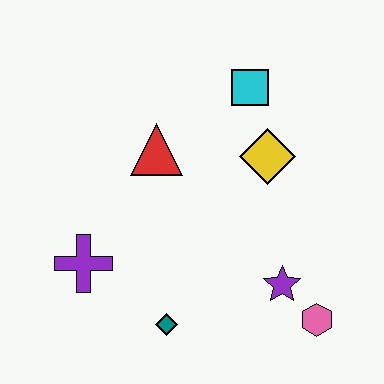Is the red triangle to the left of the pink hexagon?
Yes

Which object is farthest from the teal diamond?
The cyan square is farthest from the teal diamond.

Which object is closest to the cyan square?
The yellow diamond is closest to the cyan square.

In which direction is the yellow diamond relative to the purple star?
The yellow diamond is above the purple star.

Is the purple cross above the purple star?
Yes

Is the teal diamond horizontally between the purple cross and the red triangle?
No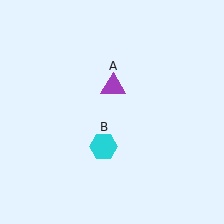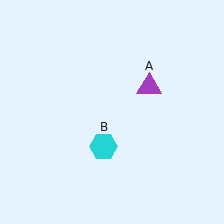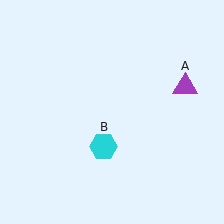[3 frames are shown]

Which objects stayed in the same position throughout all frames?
Cyan hexagon (object B) remained stationary.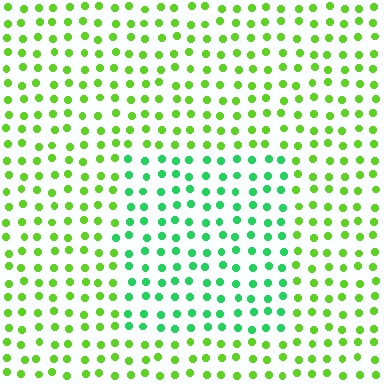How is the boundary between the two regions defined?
The boundary is defined purely by a slight shift in hue (about 40 degrees). Spacing, size, and orientation are identical on both sides.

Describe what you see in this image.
The image is filled with small lime elements in a uniform arrangement. A rectangle-shaped region is visible where the elements are tinted to a slightly different hue, forming a subtle color boundary.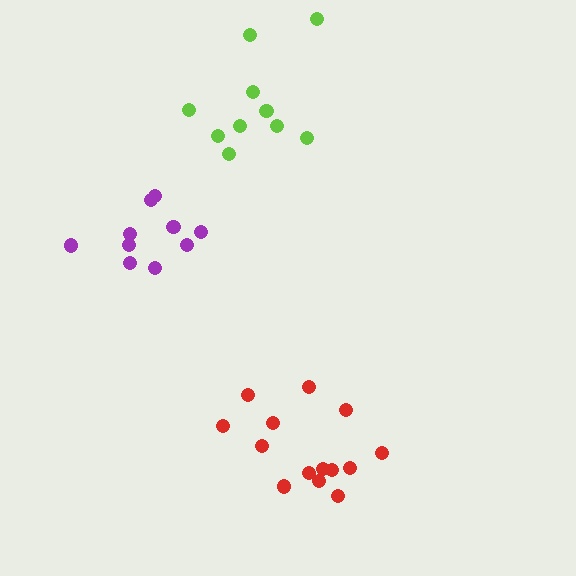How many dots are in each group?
Group 1: 10 dots, Group 2: 10 dots, Group 3: 14 dots (34 total).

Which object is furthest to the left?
The purple cluster is leftmost.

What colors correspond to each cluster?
The clusters are colored: lime, purple, red.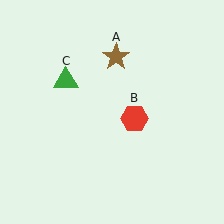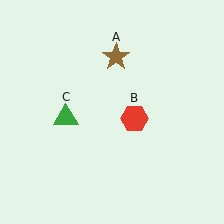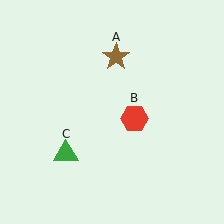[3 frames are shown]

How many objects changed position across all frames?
1 object changed position: green triangle (object C).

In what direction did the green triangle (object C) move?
The green triangle (object C) moved down.